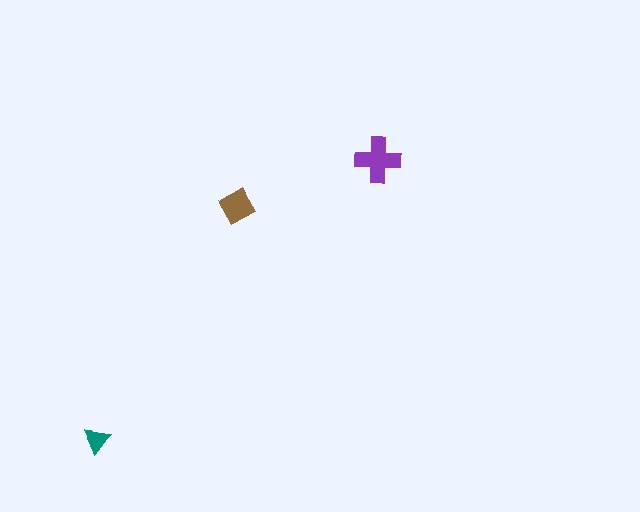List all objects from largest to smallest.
The purple cross, the brown diamond, the teal triangle.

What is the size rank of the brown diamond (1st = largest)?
2nd.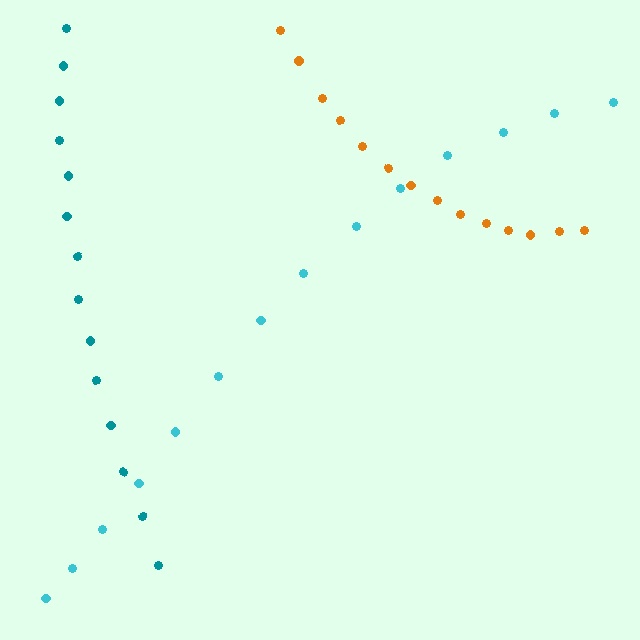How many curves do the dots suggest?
There are 3 distinct paths.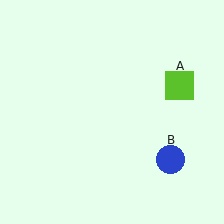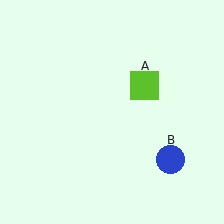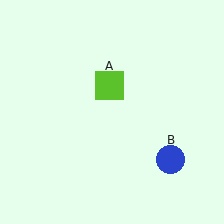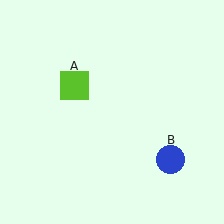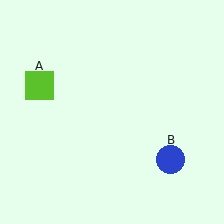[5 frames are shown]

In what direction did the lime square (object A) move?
The lime square (object A) moved left.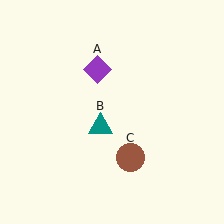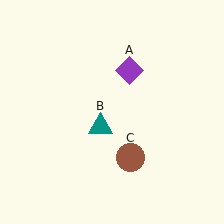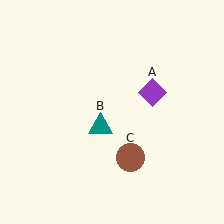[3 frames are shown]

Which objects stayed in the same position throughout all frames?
Teal triangle (object B) and brown circle (object C) remained stationary.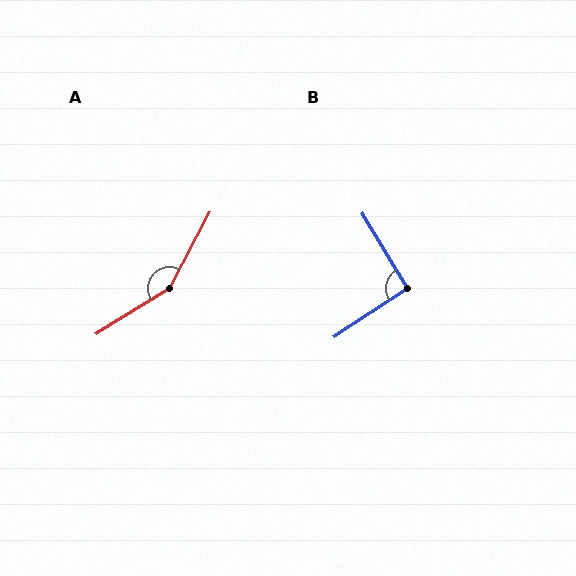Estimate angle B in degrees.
Approximately 93 degrees.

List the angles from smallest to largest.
B (93°), A (149°).